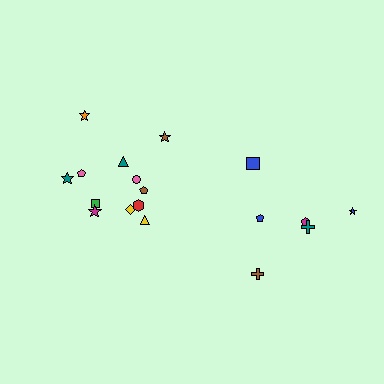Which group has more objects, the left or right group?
The left group.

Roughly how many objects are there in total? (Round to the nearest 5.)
Roughly 20 objects in total.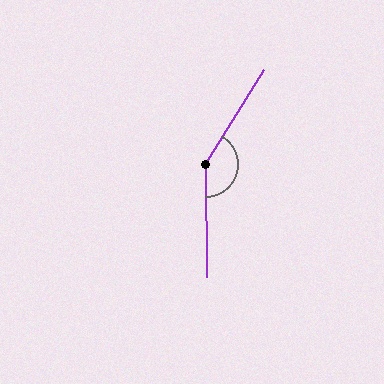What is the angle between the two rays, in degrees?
Approximately 148 degrees.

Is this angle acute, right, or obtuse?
It is obtuse.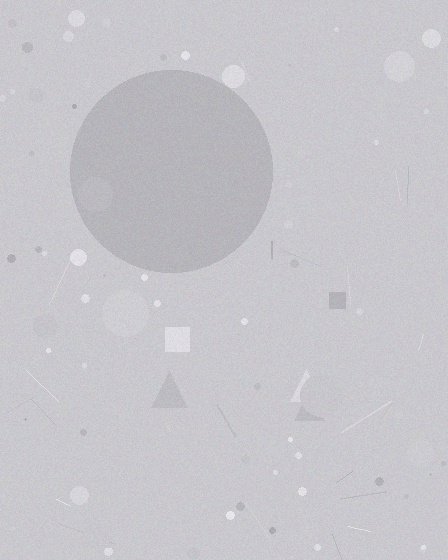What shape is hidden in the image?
A circle is hidden in the image.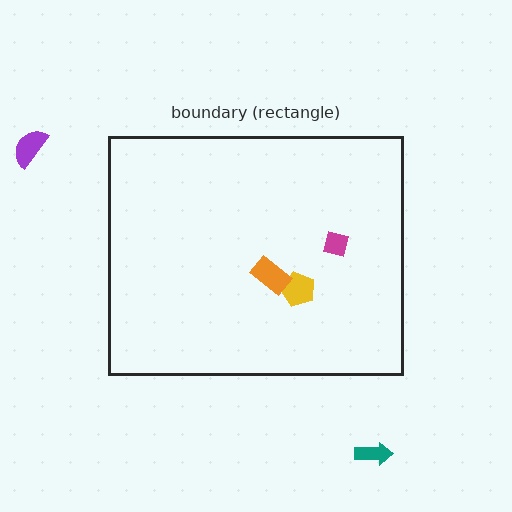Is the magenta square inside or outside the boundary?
Inside.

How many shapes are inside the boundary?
3 inside, 2 outside.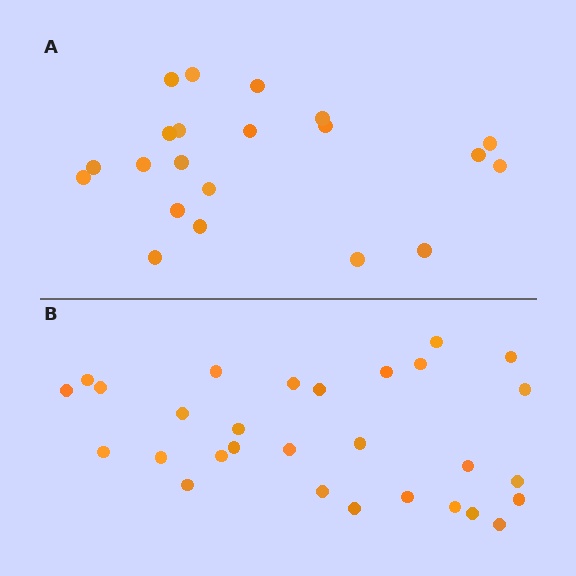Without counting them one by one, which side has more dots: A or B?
Region B (the bottom region) has more dots.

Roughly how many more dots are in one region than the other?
Region B has roughly 8 or so more dots than region A.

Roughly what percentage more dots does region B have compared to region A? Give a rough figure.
About 40% more.